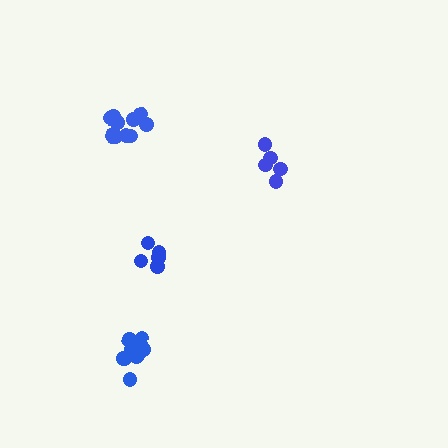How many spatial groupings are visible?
There are 4 spatial groupings.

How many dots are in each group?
Group 1: 5 dots, Group 2: 11 dots, Group 3: 5 dots, Group 4: 11 dots (32 total).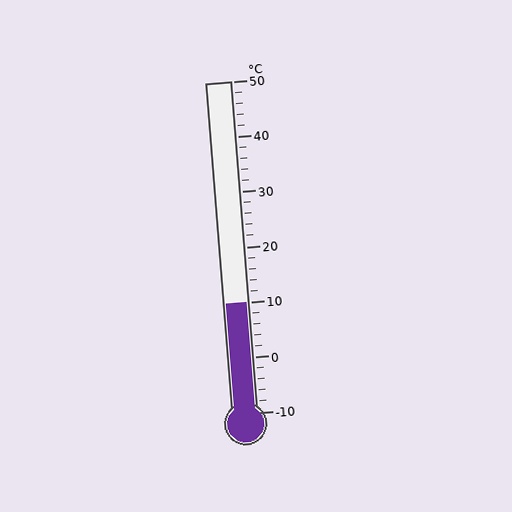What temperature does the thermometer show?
The thermometer shows approximately 10°C.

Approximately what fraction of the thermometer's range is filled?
The thermometer is filled to approximately 35% of its range.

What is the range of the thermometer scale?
The thermometer scale ranges from -10°C to 50°C.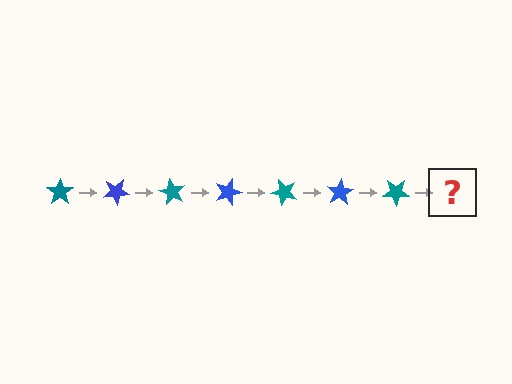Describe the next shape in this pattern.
It should be a blue star, rotated 210 degrees from the start.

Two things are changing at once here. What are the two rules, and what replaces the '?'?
The two rules are that it rotates 30 degrees each step and the color cycles through teal and blue. The '?' should be a blue star, rotated 210 degrees from the start.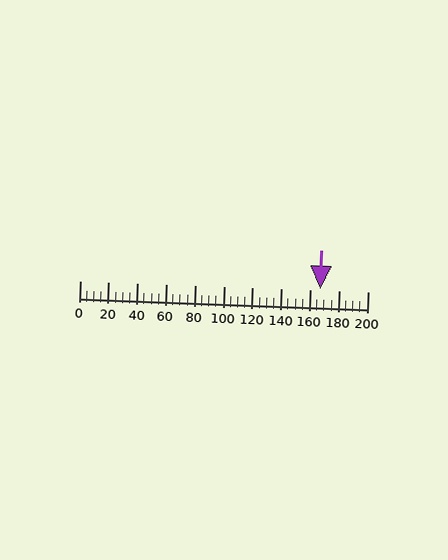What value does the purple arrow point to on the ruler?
The purple arrow points to approximately 167.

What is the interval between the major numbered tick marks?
The major tick marks are spaced 20 units apart.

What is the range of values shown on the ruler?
The ruler shows values from 0 to 200.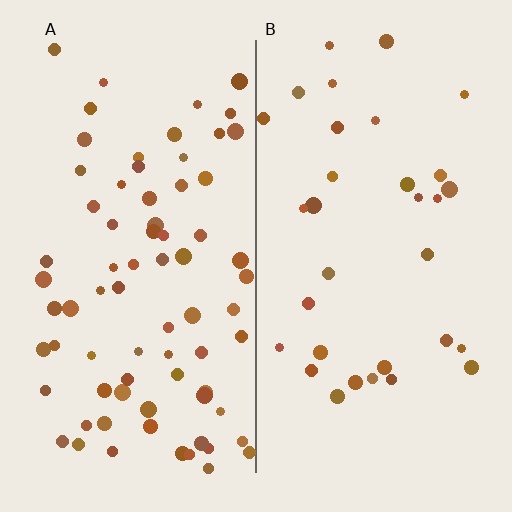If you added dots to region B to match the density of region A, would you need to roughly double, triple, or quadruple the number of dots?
Approximately double.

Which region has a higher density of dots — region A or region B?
A (the left).